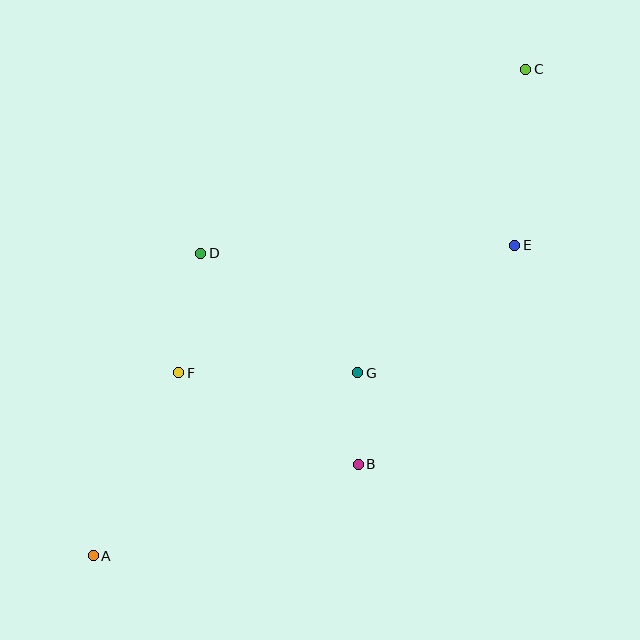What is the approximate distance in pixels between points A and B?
The distance between A and B is approximately 280 pixels.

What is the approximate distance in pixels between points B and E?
The distance between B and E is approximately 269 pixels.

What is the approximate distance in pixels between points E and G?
The distance between E and G is approximately 203 pixels.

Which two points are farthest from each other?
Points A and C are farthest from each other.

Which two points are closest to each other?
Points B and G are closest to each other.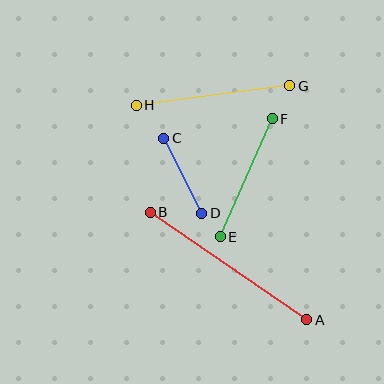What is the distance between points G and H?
The distance is approximately 155 pixels.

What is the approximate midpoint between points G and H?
The midpoint is at approximately (213, 95) pixels.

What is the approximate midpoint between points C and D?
The midpoint is at approximately (183, 176) pixels.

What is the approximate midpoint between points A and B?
The midpoint is at approximately (228, 266) pixels.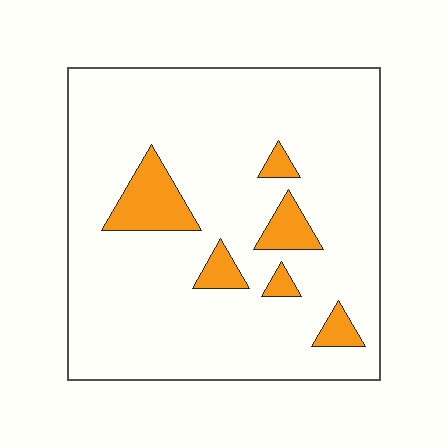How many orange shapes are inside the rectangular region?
6.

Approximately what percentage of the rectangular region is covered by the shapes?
Approximately 10%.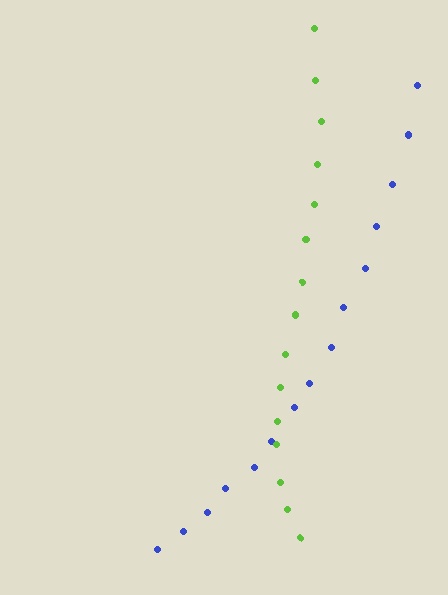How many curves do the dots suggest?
There are 2 distinct paths.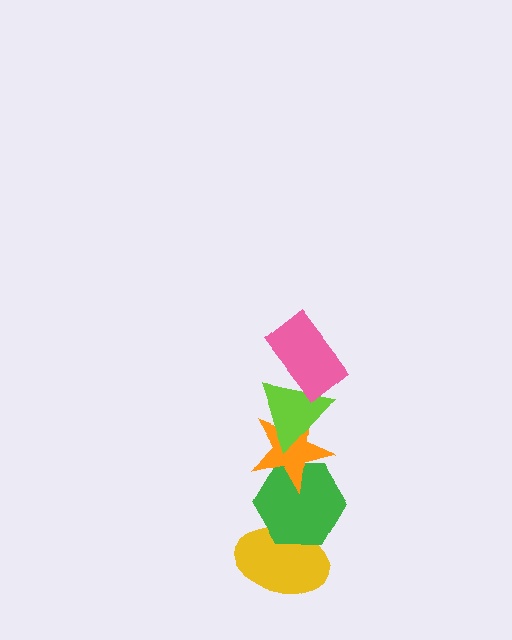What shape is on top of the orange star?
The lime triangle is on top of the orange star.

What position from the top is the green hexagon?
The green hexagon is 4th from the top.